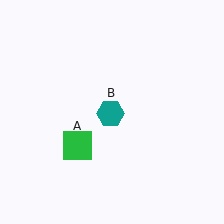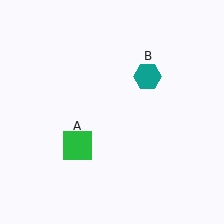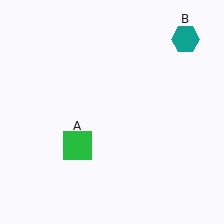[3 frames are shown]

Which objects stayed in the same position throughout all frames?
Green square (object A) remained stationary.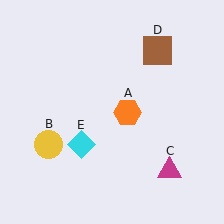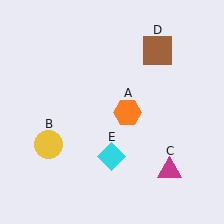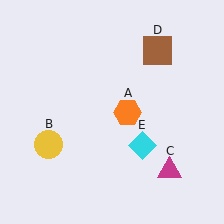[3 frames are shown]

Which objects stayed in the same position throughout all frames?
Orange hexagon (object A) and yellow circle (object B) and magenta triangle (object C) and brown square (object D) remained stationary.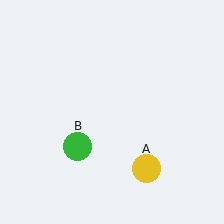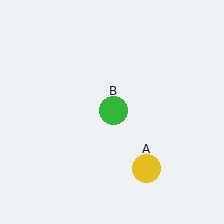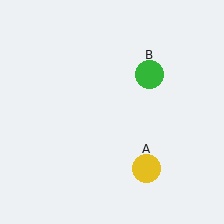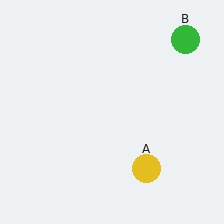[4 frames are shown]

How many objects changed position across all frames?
1 object changed position: green circle (object B).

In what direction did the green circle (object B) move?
The green circle (object B) moved up and to the right.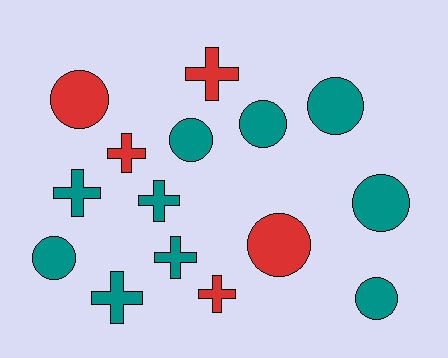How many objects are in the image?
There are 15 objects.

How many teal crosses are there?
There are 4 teal crosses.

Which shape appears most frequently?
Circle, with 8 objects.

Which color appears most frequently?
Teal, with 10 objects.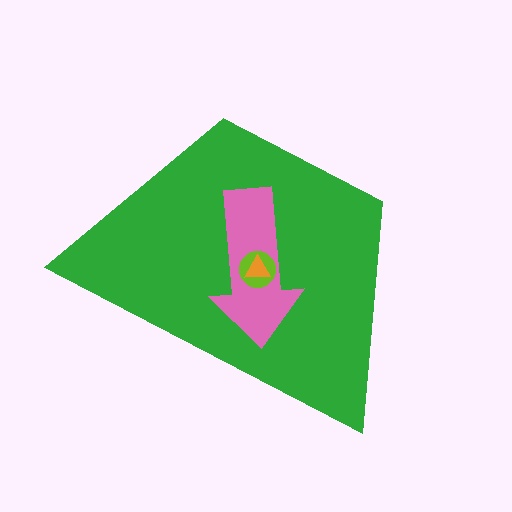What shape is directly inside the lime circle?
The orange triangle.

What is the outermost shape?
The green trapezoid.